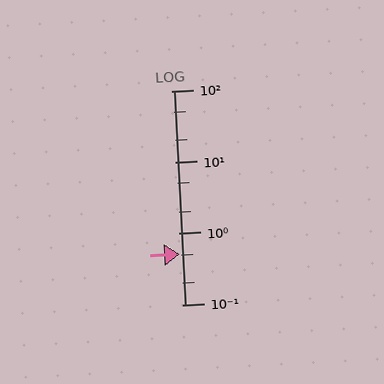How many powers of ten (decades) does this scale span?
The scale spans 3 decades, from 0.1 to 100.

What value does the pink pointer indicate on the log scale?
The pointer indicates approximately 0.51.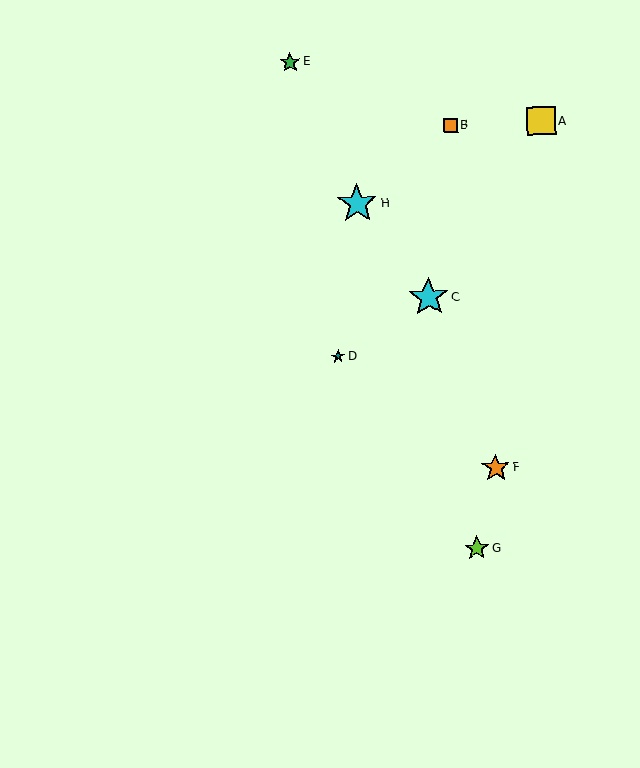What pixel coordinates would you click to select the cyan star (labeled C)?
Click at (429, 297) to select the cyan star C.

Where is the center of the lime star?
The center of the lime star is at (477, 548).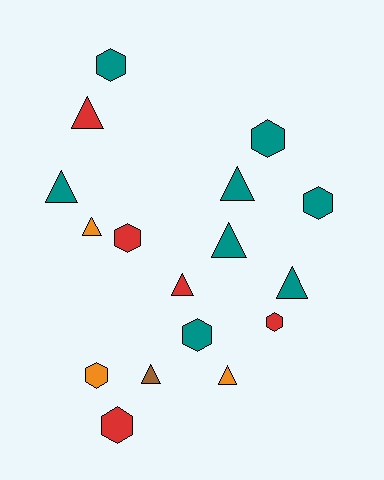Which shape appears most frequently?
Triangle, with 9 objects.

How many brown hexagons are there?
There are no brown hexagons.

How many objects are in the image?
There are 17 objects.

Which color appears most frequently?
Teal, with 8 objects.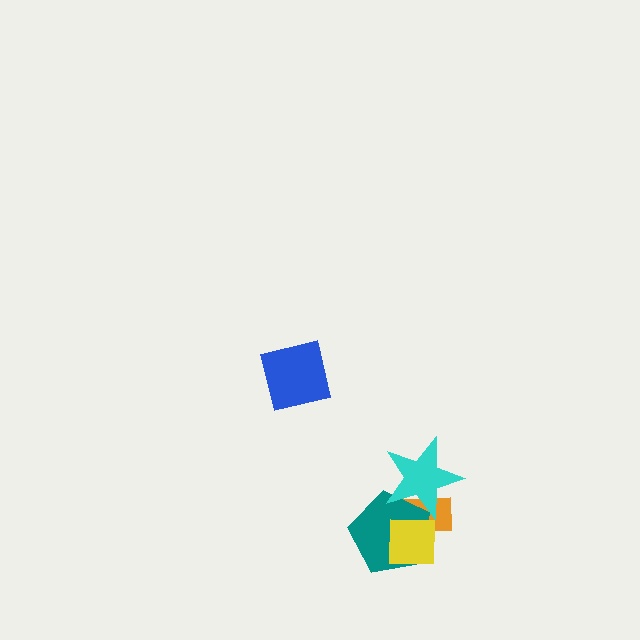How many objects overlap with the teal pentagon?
3 objects overlap with the teal pentagon.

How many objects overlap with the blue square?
0 objects overlap with the blue square.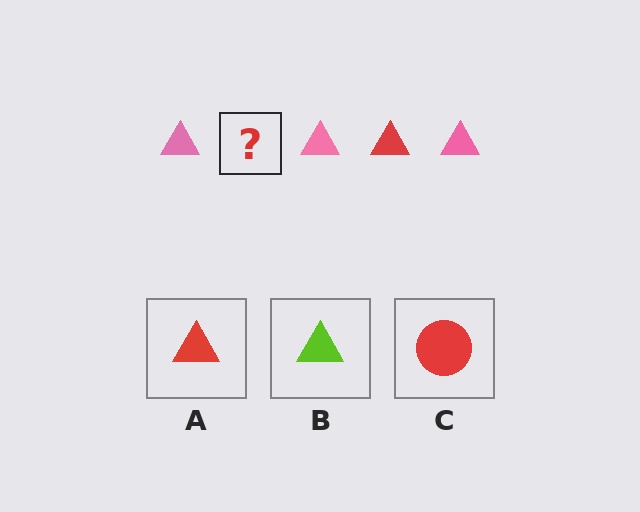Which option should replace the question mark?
Option A.